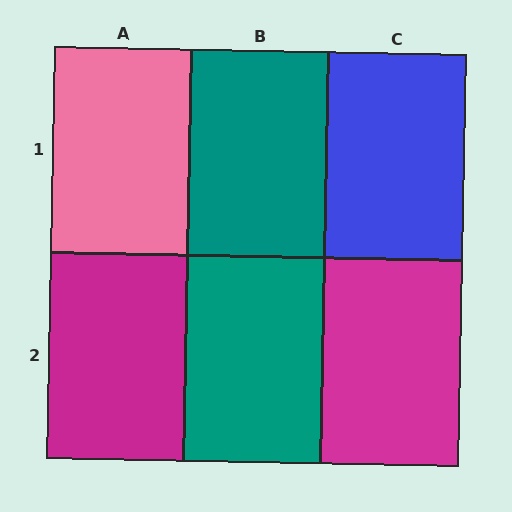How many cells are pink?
1 cell is pink.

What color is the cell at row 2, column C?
Magenta.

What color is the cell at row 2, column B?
Teal.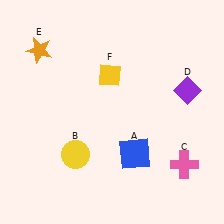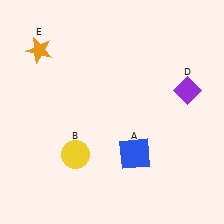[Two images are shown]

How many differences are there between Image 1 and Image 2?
There are 2 differences between the two images.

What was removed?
The yellow diamond (F), the pink cross (C) were removed in Image 2.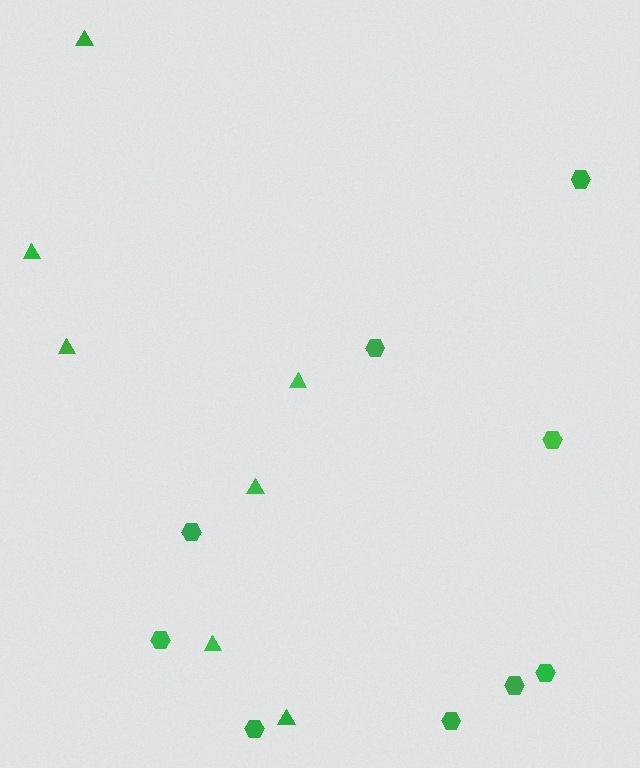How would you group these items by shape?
There are 2 groups: one group of hexagons (9) and one group of triangles (7).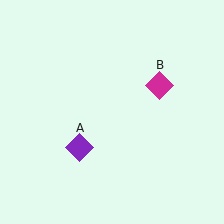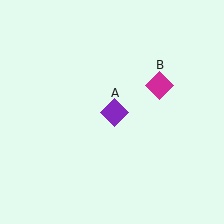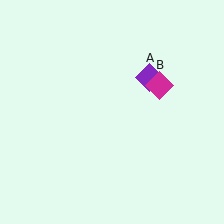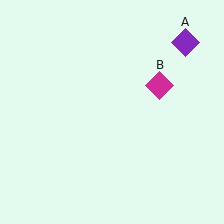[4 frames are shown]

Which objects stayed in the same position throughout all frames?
Magenta diamond (object B) remained stationary.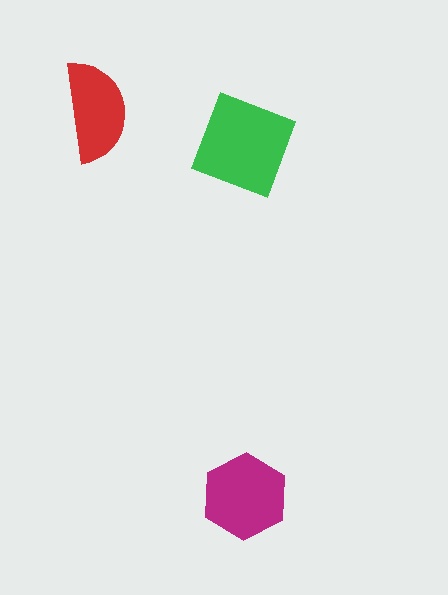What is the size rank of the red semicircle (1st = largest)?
3rd.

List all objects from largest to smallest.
The green diamond, the magenta hexagon, the red semicircle.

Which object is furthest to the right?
The magenta hexagon is rightmost.